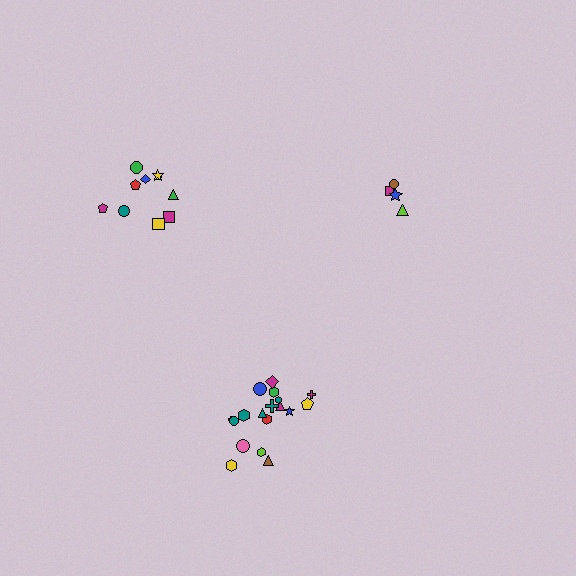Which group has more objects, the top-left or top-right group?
The top-left group.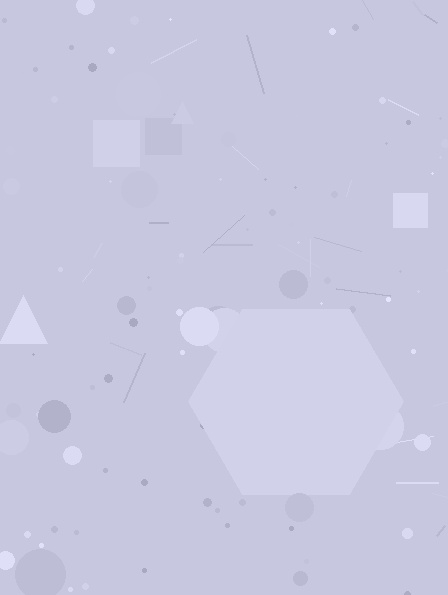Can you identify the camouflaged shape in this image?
The camouflaged shape is a hexagon.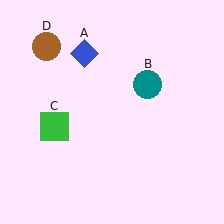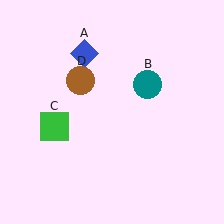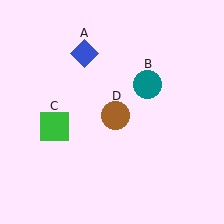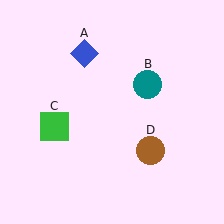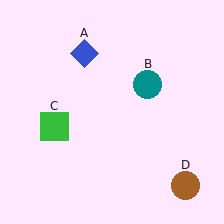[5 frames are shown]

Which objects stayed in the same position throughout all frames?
Blue diamond (object A) and teal circle (object B) and green square (object C) remained stationary.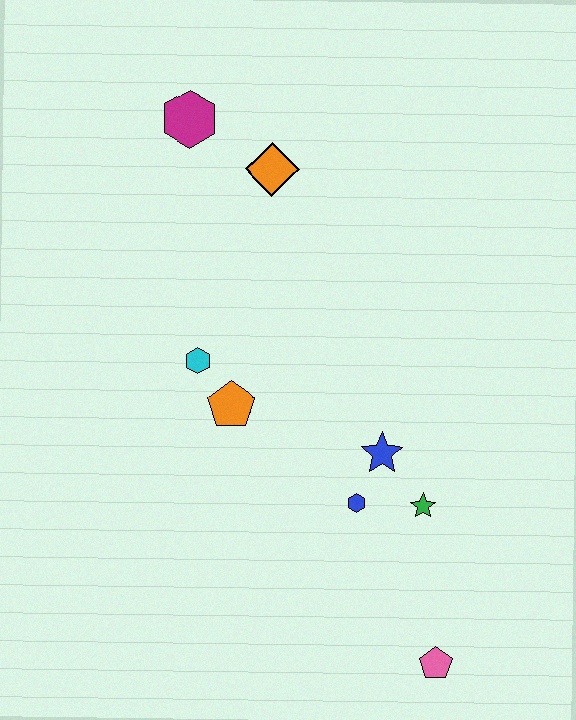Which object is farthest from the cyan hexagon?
The pink pentagon is farthest from the cyan hexagon.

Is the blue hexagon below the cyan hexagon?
Yes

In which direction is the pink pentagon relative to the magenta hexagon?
The pink pentagon is below the magenta hexagon.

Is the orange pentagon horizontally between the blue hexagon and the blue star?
No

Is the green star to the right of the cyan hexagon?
Yes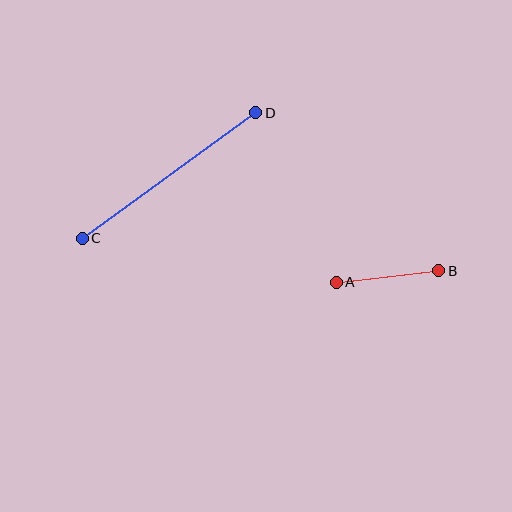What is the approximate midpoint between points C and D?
The midpoint is at approximately (169, 175) pixels.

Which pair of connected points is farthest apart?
Points C and D are farthest apart.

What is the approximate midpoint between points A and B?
The midpoint is at approximately (387, 277) pixels.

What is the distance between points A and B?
The distance is approximately 103 pixels.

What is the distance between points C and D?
The distance is approximately 214 pixels.